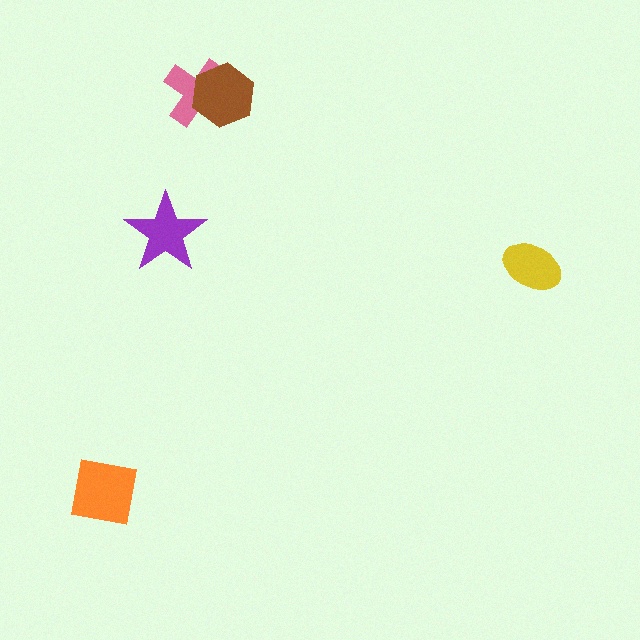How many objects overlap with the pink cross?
1 object overlaps with the pink cross.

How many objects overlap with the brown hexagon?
1 object overlaps with the brown hexagon.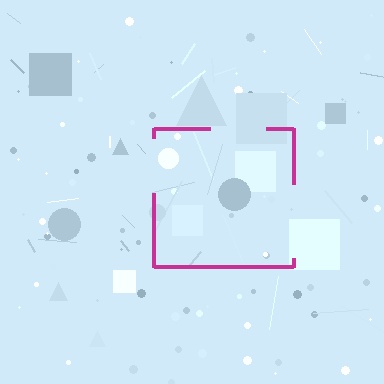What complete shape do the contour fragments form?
The contour fragments form a square.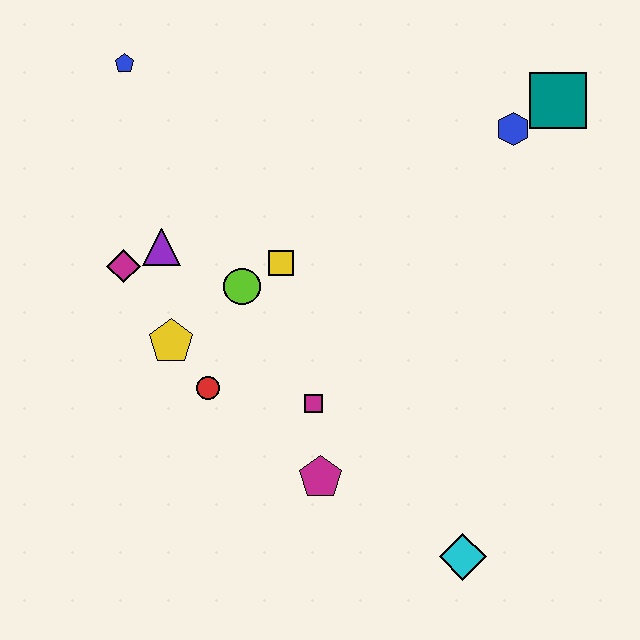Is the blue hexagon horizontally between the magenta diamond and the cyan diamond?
No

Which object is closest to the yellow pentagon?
The red circle is closest to the yellow pentagon.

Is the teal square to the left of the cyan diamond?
No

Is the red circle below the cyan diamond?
No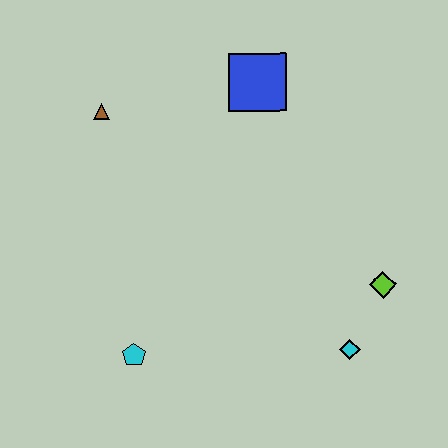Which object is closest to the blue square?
The brown triangle is closest to the blue square.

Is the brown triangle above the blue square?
No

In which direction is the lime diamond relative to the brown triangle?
The lime diamond is to the right of the brown triangle.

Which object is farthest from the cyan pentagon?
The blue square is farthest from the cyan pentagon.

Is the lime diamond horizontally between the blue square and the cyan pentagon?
No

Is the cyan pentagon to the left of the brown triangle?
No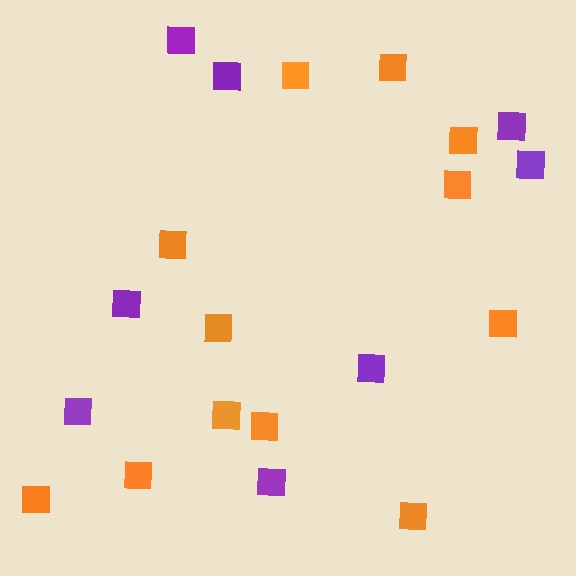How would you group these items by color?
There are 2 groups: one group of orange squares (12) and one group of purple squares (8).